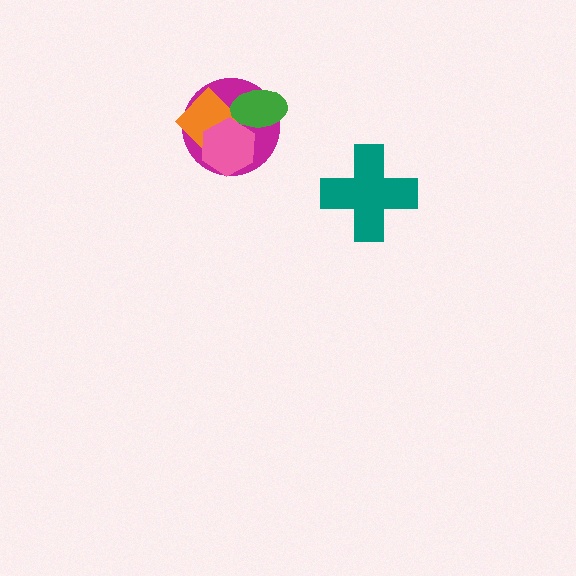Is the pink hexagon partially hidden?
Yes, it is partially covered by another shape.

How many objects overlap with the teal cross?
0 objects overlap with the teal cross.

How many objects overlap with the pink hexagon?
3 objects overlap with the pink hexagon.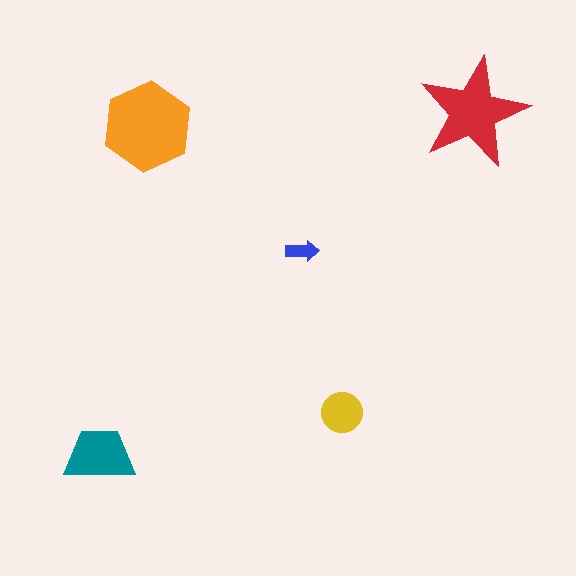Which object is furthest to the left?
The teal trapezoid is leftmost.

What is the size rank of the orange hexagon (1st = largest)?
1st.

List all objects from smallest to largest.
The blue arrow, the yellow circle, the teal trapezoid, the red star, the orange hexagon.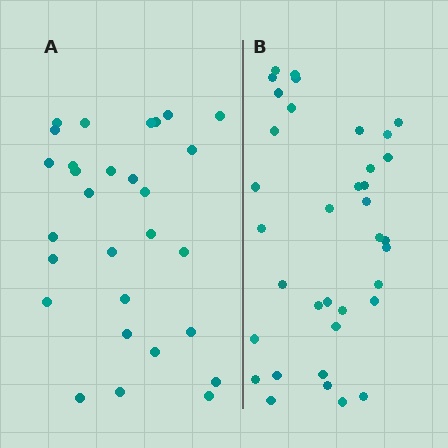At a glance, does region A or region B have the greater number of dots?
Region B (the right region) has more dots.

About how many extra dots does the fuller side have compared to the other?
Region B has roughly 8 or so more dots than region A.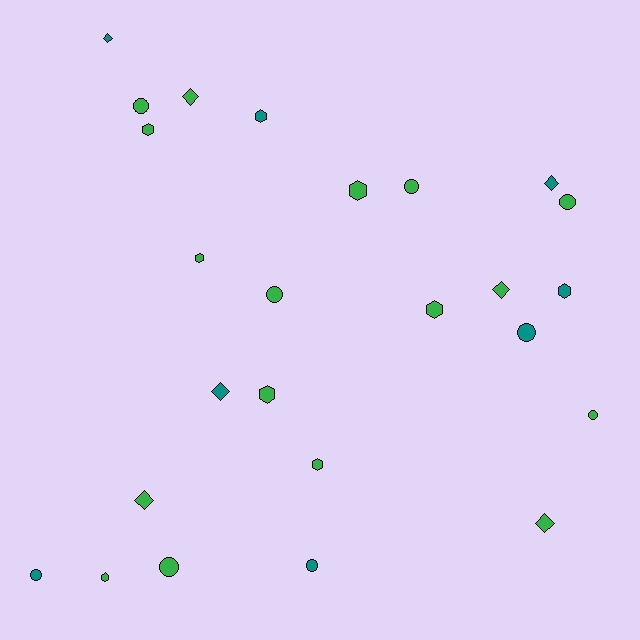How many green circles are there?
There are 6 green circles.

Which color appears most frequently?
Green, with 17 objects.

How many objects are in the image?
There are 25 objects.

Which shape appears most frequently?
Circle, with 9 objects.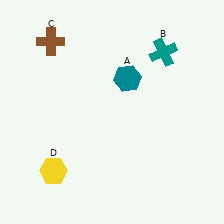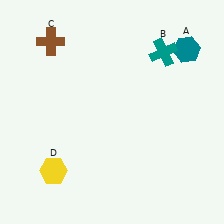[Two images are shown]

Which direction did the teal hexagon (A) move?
The teal hexagon (A) moved right.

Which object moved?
The teal hexagon (A) moved right.